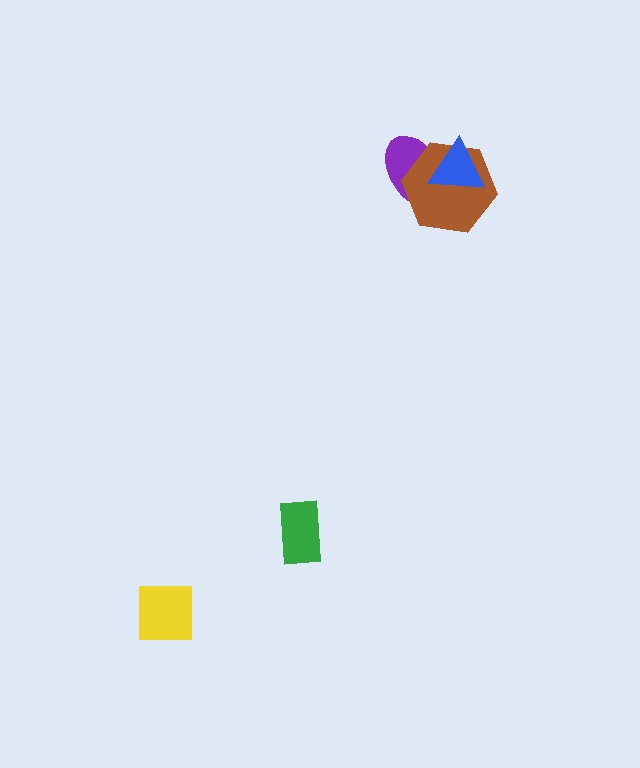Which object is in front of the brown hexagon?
The blue triangle is in front of the brown hexagon.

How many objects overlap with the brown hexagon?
2 objects overlap with the brown hexagon.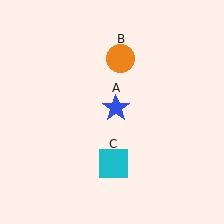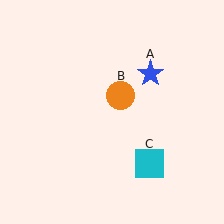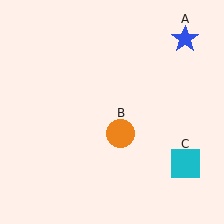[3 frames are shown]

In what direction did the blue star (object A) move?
The blue star (object A) moved up and to the right.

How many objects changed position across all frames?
3 objects changed position: blue star (object A), orange circle (object B), cyan square (object C).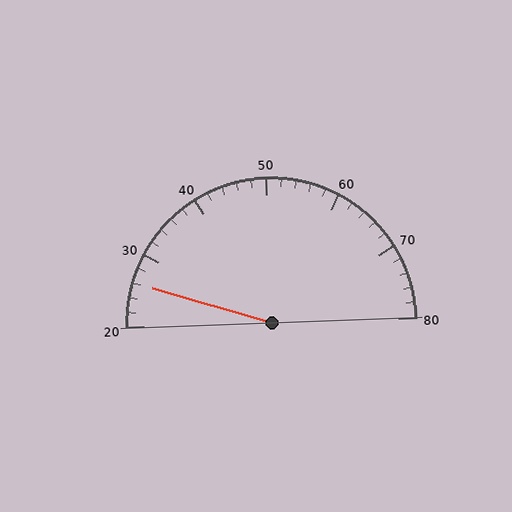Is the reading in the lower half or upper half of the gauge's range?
The reading is in the lower half of the range (20 to 80).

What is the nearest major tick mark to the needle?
The nearest major tick mark is 30.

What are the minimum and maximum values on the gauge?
The gauge ranges from 20 to 80.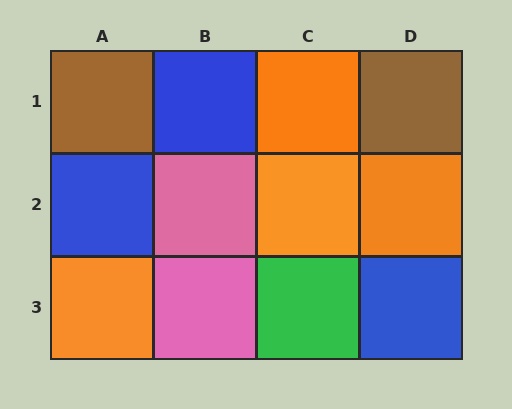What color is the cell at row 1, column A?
Brown.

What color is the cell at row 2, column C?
Orange.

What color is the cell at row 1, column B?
Blue.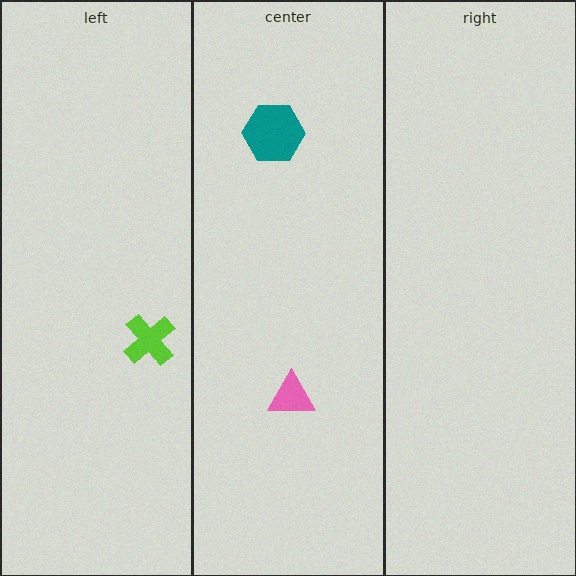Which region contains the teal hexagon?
The center region.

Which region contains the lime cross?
The left region.